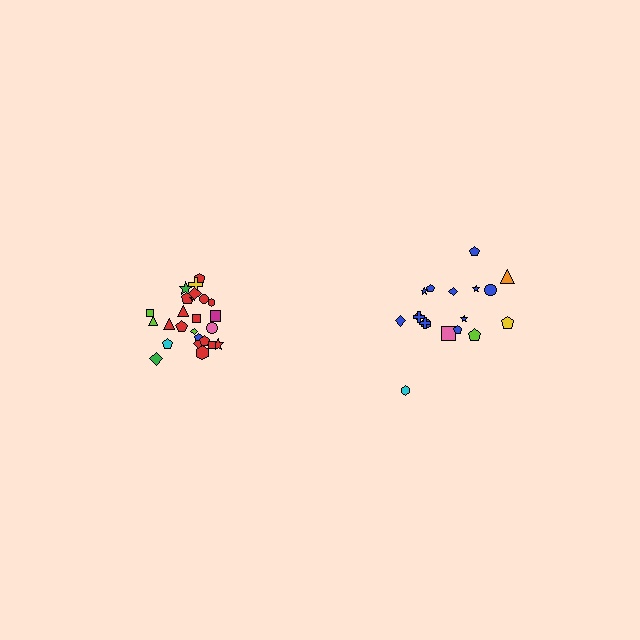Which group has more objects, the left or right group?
The left group.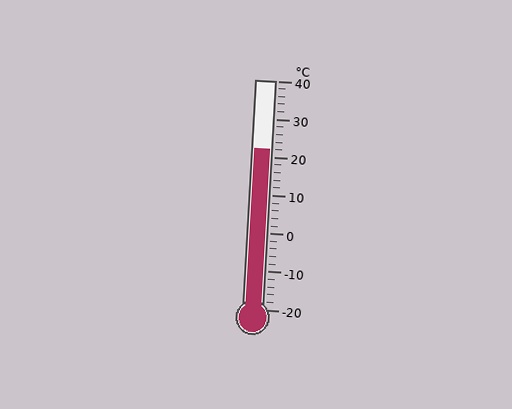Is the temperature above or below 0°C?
The temperature is above 0°C.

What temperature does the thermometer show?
The thermometer shows approximately 22°C.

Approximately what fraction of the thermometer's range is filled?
The thermometer is filled to approximately 70% of its range.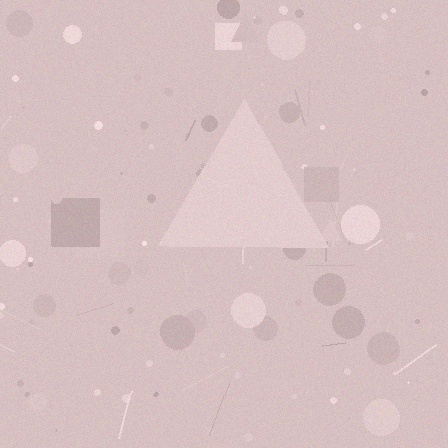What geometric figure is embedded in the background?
A triangle is embedded in the background.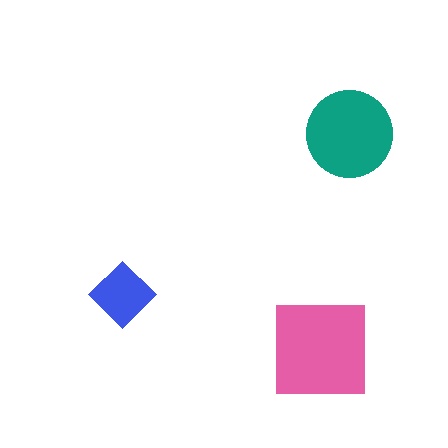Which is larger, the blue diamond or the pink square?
The pink square.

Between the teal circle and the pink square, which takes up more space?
The pink square.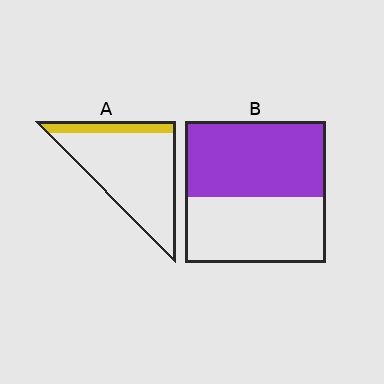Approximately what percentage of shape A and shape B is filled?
A is approximately 15% and B is approximately 55%.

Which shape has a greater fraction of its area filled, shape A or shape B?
Shape B.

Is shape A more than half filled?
No.